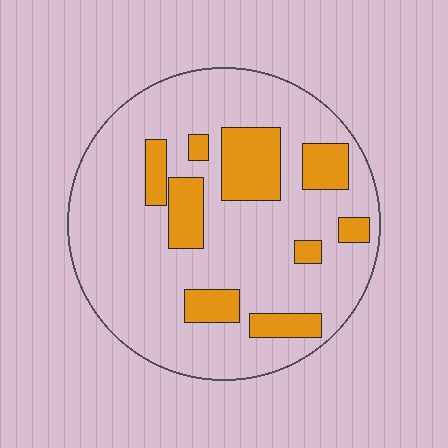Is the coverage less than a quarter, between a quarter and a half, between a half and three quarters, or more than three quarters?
Less than a quarter.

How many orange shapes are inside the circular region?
9.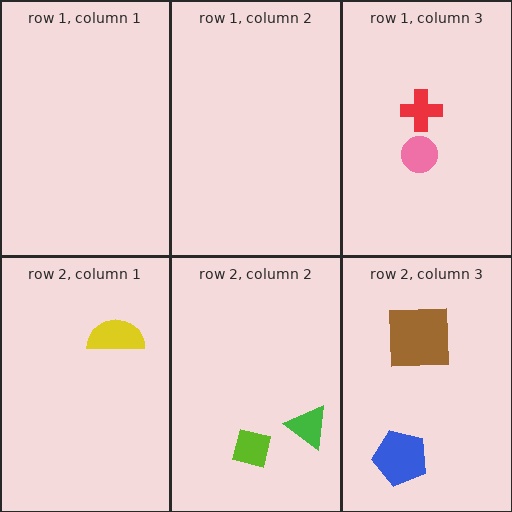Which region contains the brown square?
The row 2, column 3 region.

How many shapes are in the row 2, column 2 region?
2.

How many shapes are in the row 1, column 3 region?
2.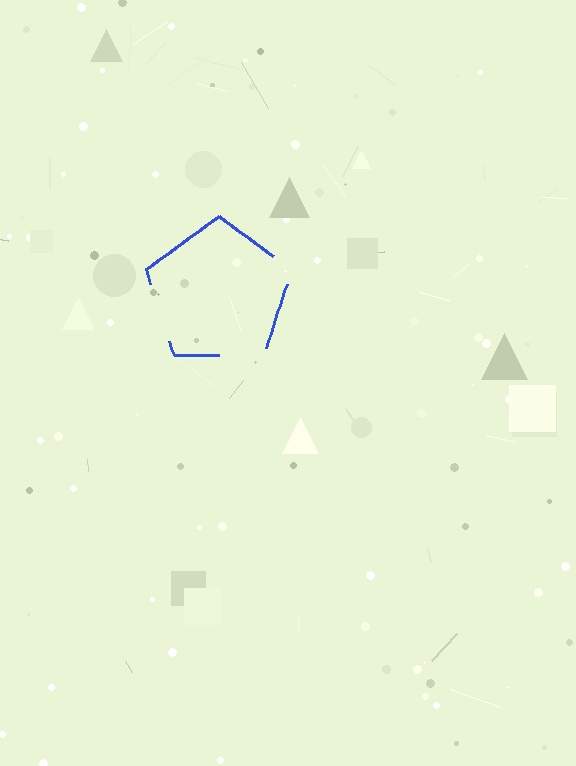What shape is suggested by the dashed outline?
The dashed outline suggests a pentagon.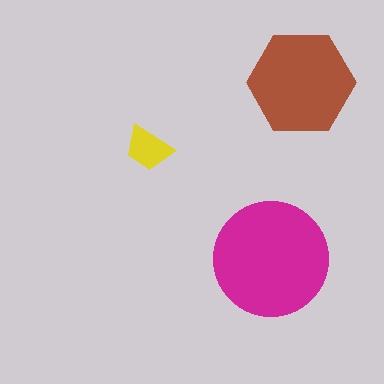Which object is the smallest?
The yellow trapezoid.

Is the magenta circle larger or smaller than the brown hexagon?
Larger.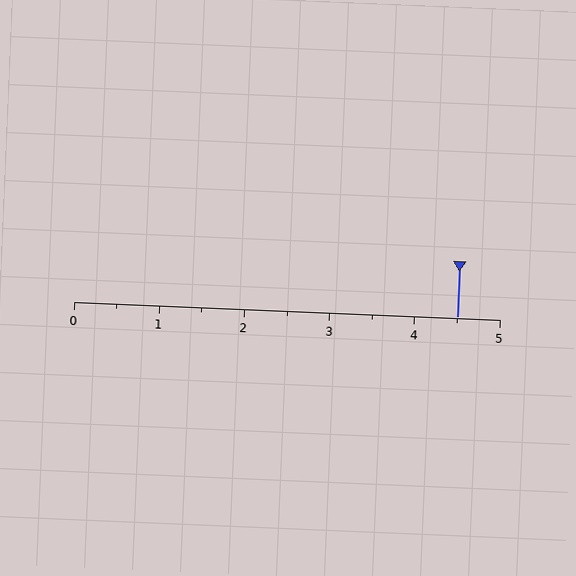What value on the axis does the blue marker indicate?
The marker indicates approximately 4.5.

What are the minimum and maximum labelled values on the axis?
The axis runs from 0 to 5.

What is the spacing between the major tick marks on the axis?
The major ticks are spaced 1 apart.